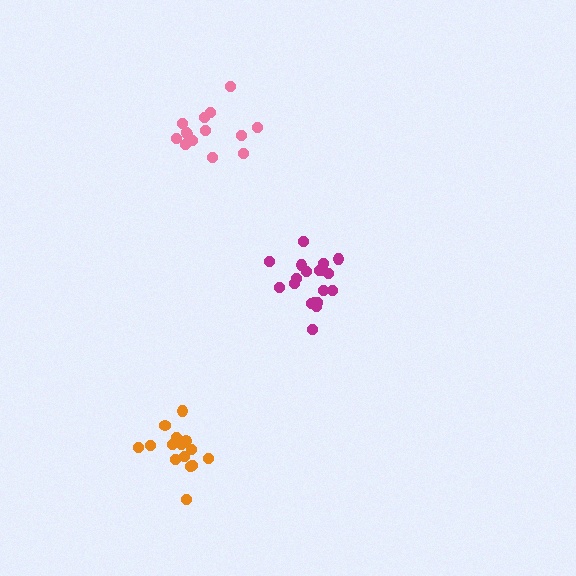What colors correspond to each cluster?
The clusters are colored: magenta, orange, pink.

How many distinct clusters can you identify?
There are 3 distinct clusters.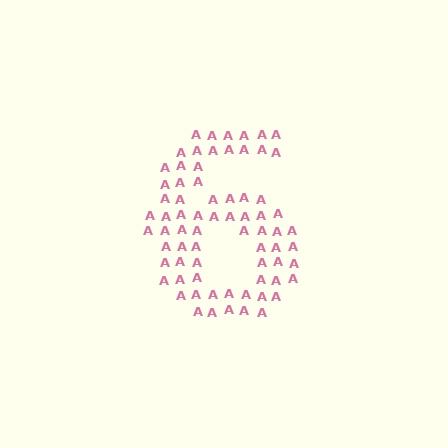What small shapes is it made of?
It is made of small letter A's.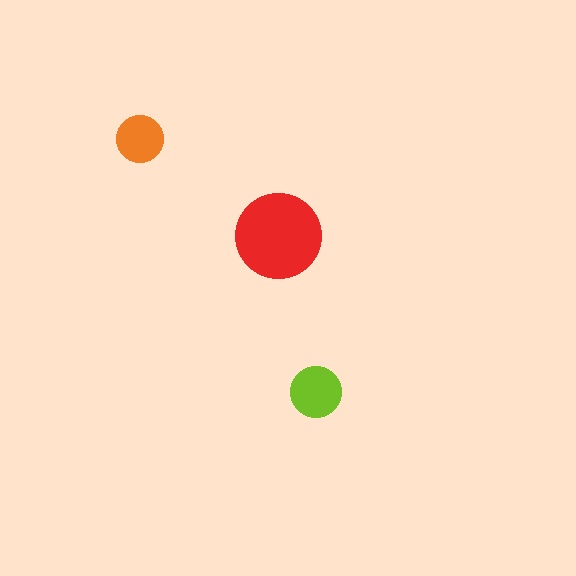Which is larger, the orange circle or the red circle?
The red one.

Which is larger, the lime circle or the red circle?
The red one.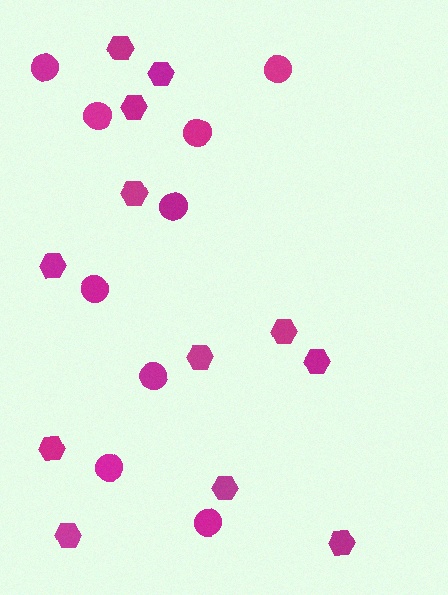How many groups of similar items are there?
There are 2 groups: one group of circles (9) and one group of hexagons (12).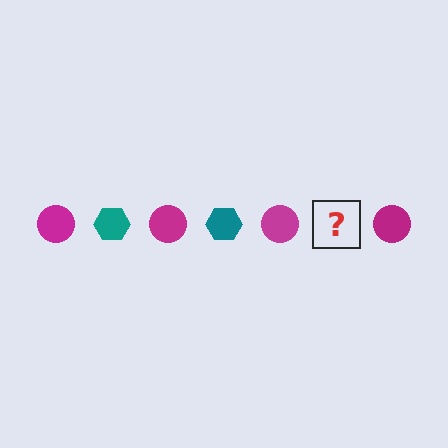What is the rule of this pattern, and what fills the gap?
The rule is that the pattern alternates between magenta circle and teal hexagon. The gap should be filled with a teal hexagon.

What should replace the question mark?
The question mark should be replaced with a teal hexagon.